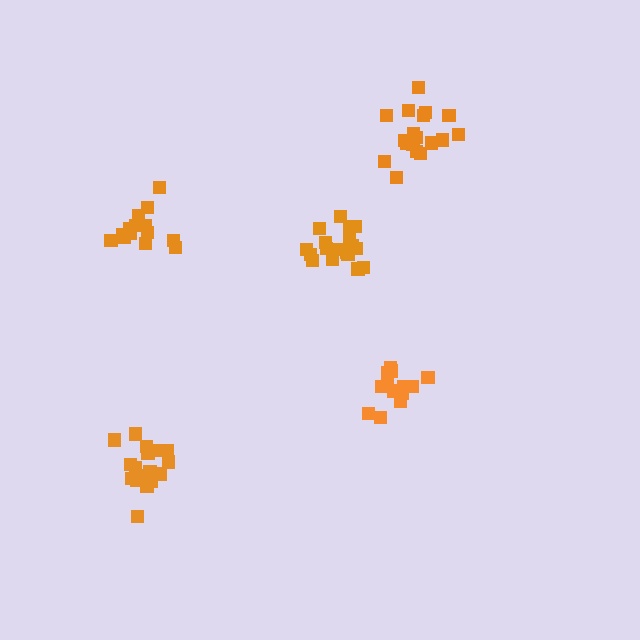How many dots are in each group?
Group 1: 13 dots, Group 2: 19 dots, Group 3: 19 dots, Group 4: 19 dots, Group 5: 14 dots (84 total).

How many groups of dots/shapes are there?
There are 5 groups.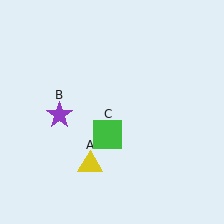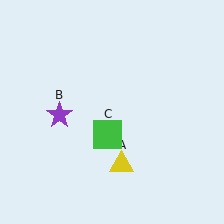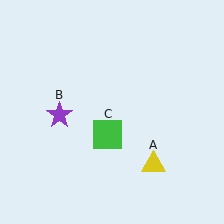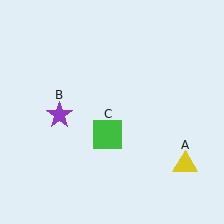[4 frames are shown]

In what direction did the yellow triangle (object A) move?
The yellow triangle (object A) moved right.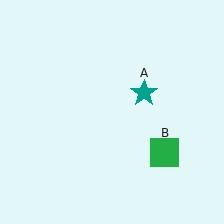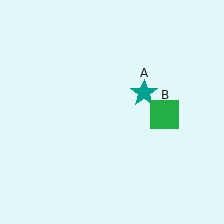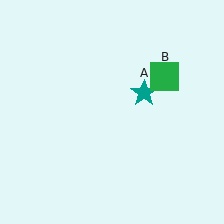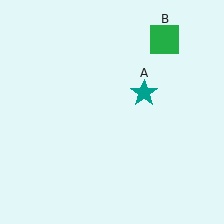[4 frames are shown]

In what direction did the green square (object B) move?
The green square (object B) moved up.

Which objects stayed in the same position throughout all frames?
Teal star (object A) remained stationary.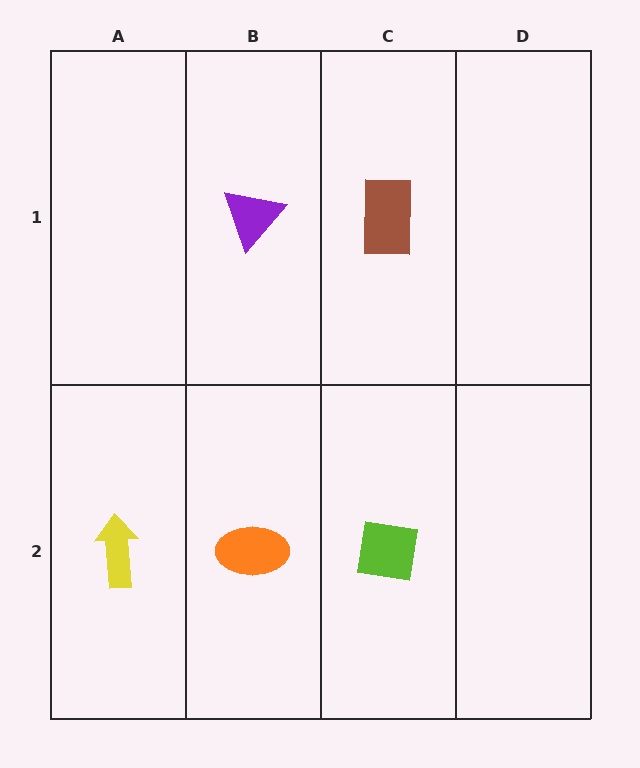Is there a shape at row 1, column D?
No, that cell is empty.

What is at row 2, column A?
A yellow arrow.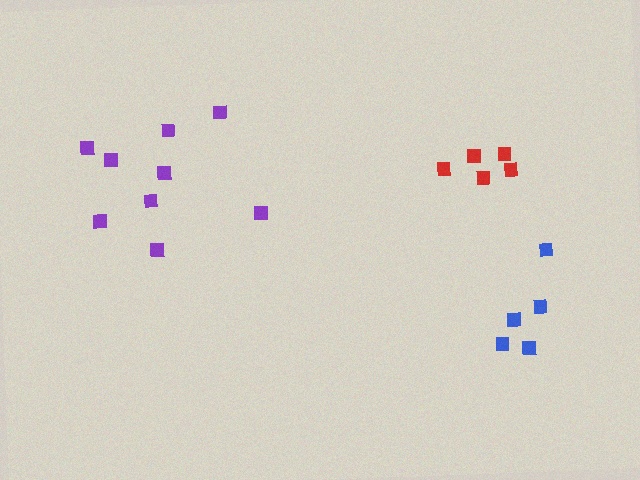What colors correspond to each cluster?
The clusters are colored: purple, red, blue.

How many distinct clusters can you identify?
There are 3 distinct clusters.